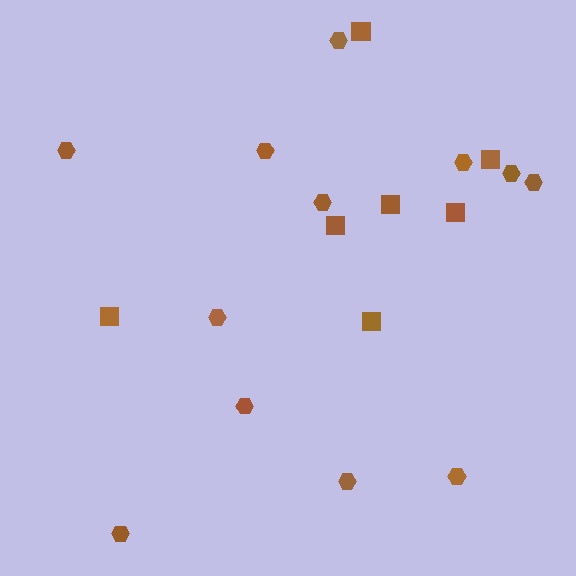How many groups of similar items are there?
There are 2 groups: one group of squares (7) and one group of hexagons (12).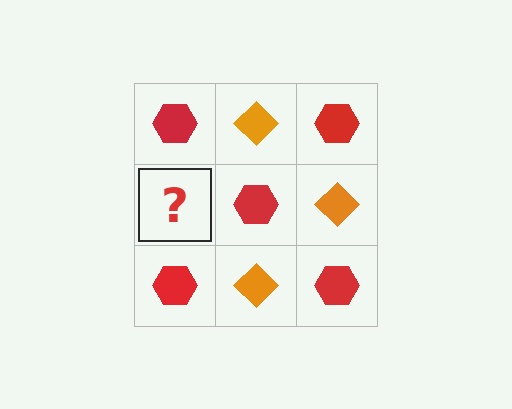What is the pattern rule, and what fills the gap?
The rule is that it alternates red hexagon and orange diamond in a checkerboard pattern. The gap should be filled with an orange diamond.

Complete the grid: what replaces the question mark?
The question mark should be replaced with an orange diamond.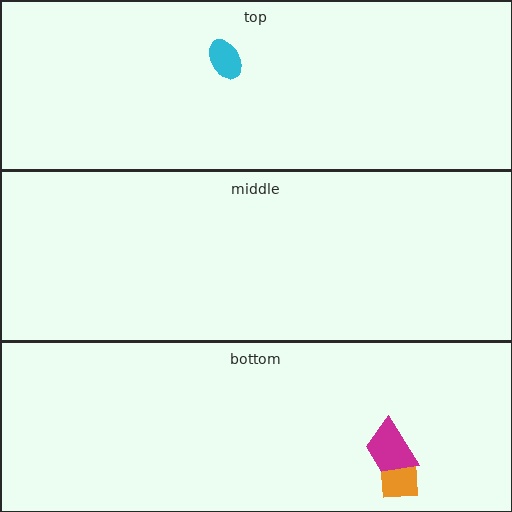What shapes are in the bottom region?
The orange square, the magenta trapezoid.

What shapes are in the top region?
The cyan ellipse.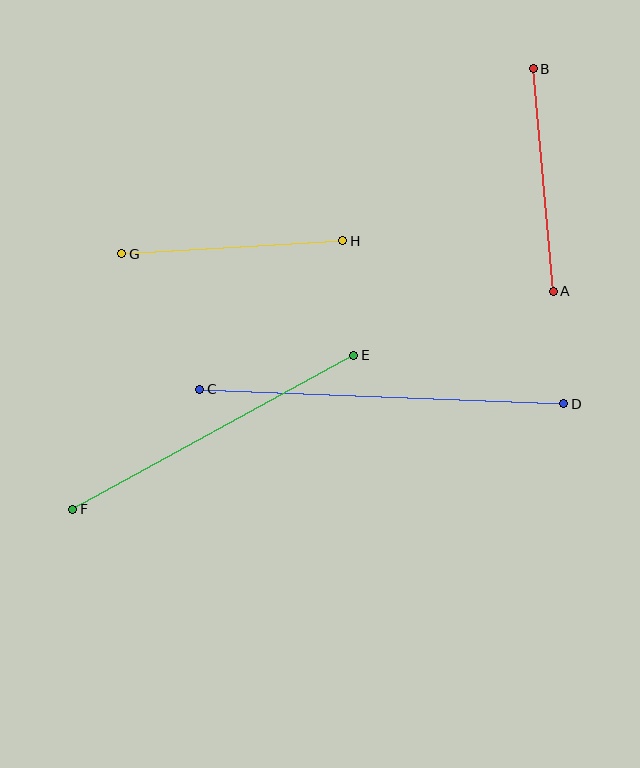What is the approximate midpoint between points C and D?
The midpoint is at approximately (382, 396) pixels.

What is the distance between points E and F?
The distance is approximately 320 pixels.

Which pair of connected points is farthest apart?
Points C and D are farthest apart.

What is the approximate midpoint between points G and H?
The midpoint is at approximately (232, 247) pixels.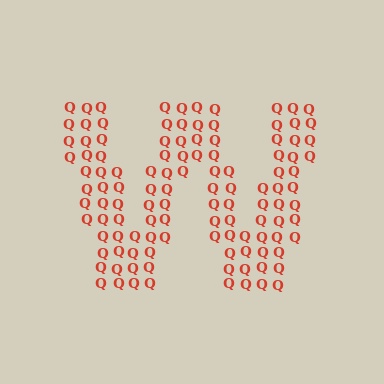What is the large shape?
The large shape is the letter W.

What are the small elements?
The small elements are letter Q's.